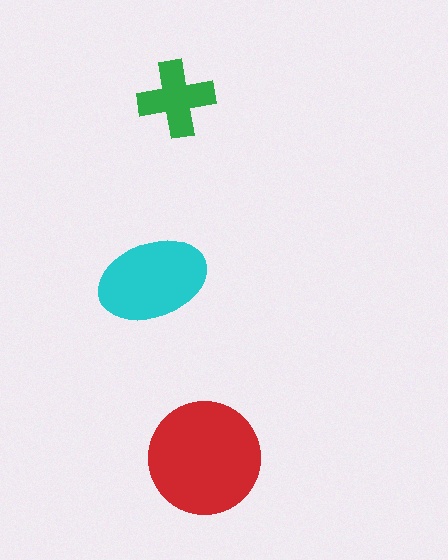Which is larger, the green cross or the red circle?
The red circle.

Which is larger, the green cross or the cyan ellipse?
The cyan ellipse.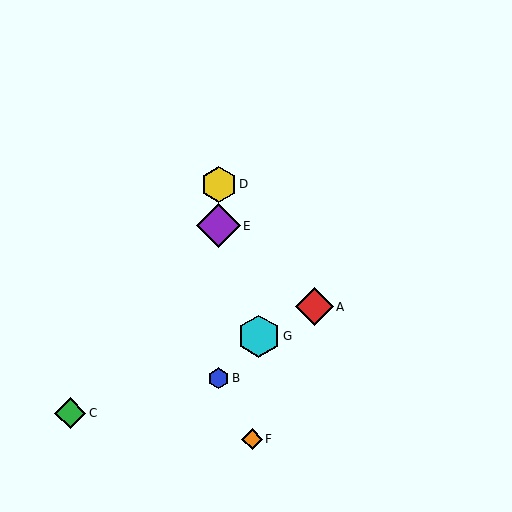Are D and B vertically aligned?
Yes, both are at x≈219.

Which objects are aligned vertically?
Objects B, D, E are aligned vertically.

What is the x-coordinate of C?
Object C is at x≈70.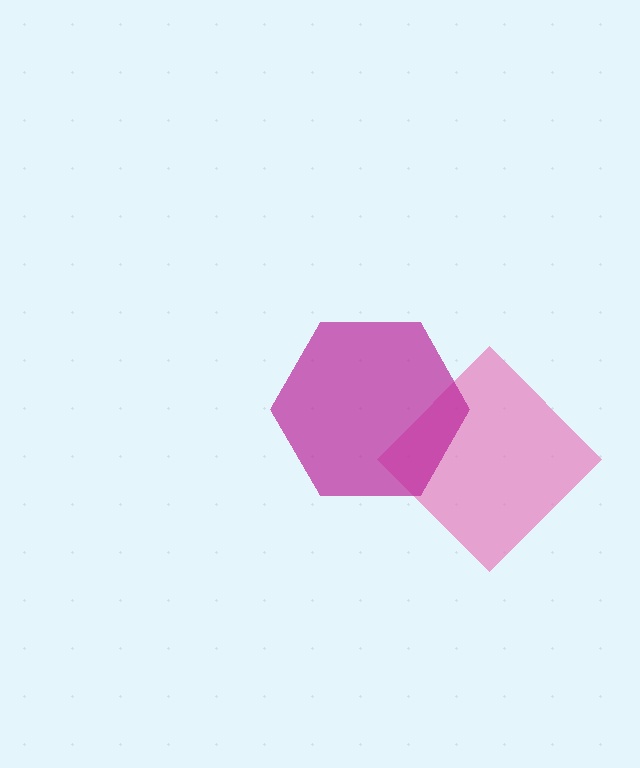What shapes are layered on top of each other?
The layered shapes are: a pink diamond, a magenta hexagon.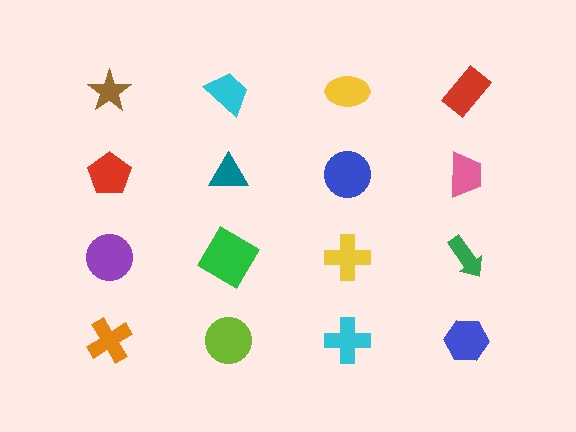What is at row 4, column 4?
A blue hexagon.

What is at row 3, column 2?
A green diamond.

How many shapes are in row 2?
4 shapes.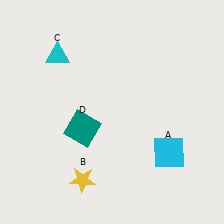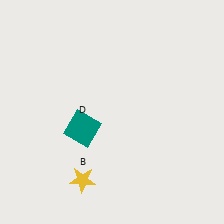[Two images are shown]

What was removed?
The cyan square (A), the cyan triangle (C) were removed in Image 2.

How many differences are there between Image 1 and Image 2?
There are 2 differences between the two images.